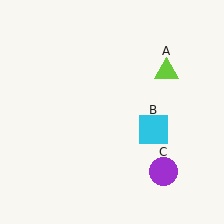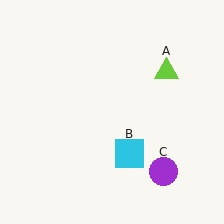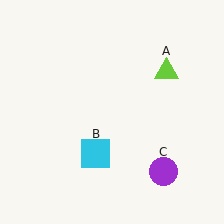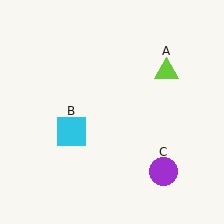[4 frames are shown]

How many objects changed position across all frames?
1 object changed position: cyan square (object B).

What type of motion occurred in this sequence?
The cyan square (object B) rotated clockwise around the center of the scene.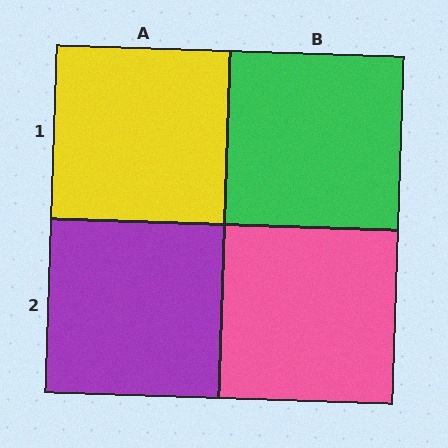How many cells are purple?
1 cell is purple.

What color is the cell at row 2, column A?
Purple.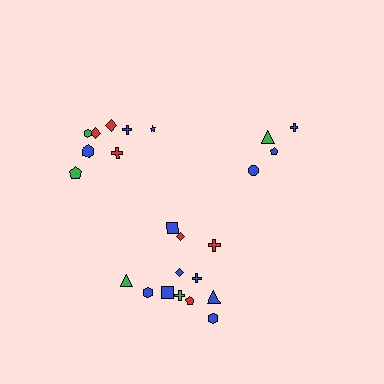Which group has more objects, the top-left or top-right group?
The top-left group.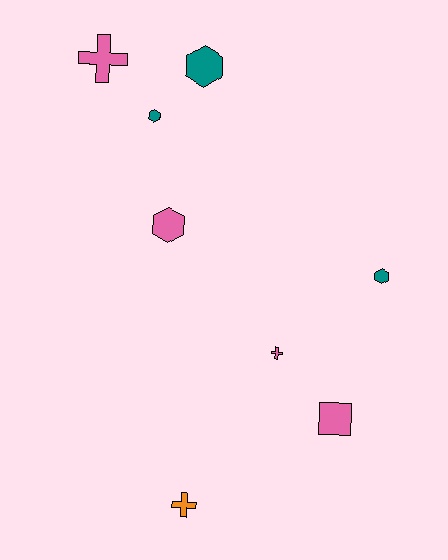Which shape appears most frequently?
Hexagon, with 4 objects.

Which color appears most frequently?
Pink, with 4 objects.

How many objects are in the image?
There are 8 objects.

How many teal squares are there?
There are no teal squares.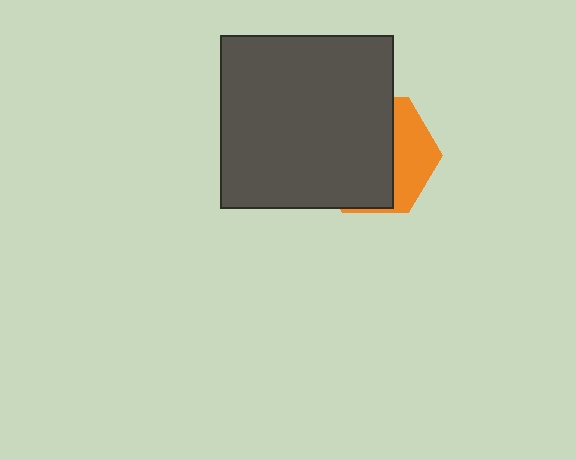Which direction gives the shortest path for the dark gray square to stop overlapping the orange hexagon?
Moving left gives the shortest separation.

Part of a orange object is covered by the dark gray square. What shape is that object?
It is a hexagon.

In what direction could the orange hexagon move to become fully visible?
The orange hexagon could move right. That would shift it out from behind the dark gray square entirely.